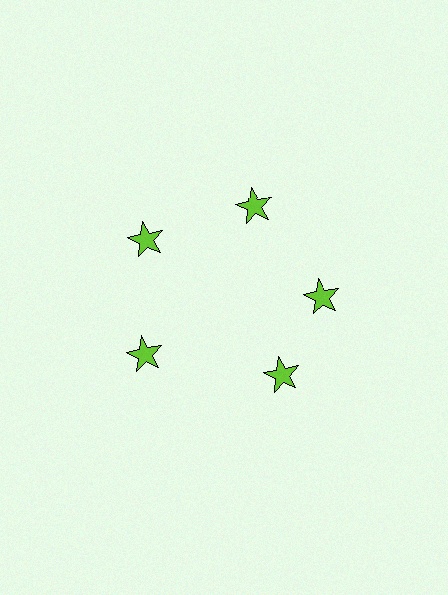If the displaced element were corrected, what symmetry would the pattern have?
It would have 5-fold rotational symmetry — the pattern would map onto itself every 72 degrees.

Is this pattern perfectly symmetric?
No. The 5 lime stars are arranged in a ring, but one element near the 5 o'clock position is rotated out of alignment along the ring, breaking the 5-fold rotational symmetry.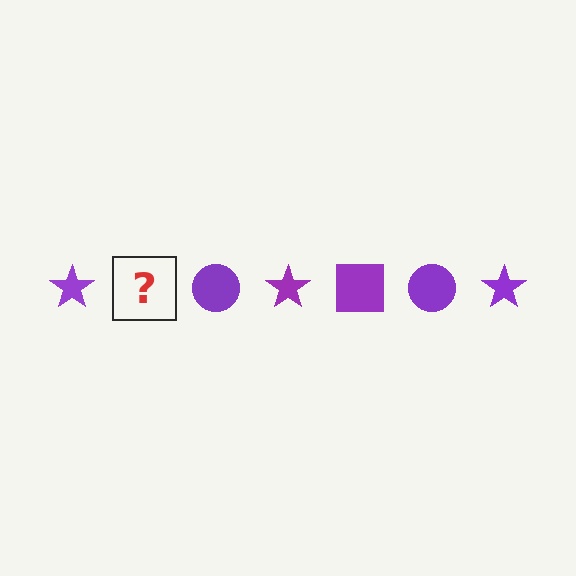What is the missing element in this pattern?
The missing element is a purple square.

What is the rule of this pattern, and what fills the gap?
The rule is that the pattern cycles through star, square, circle shapes in purple. The gap should be filled with a purple square.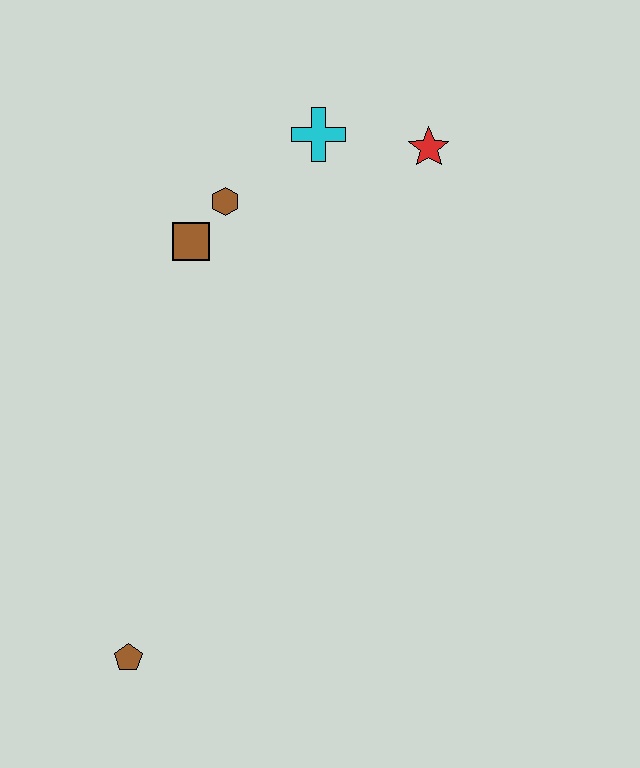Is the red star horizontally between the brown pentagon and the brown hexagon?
No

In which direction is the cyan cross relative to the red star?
The cyan cross is to the left of the red star.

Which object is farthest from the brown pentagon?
The red star is farthest from the brown pentagon.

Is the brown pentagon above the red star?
No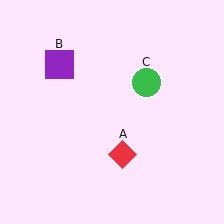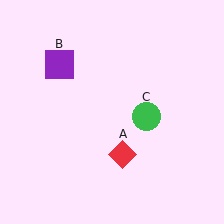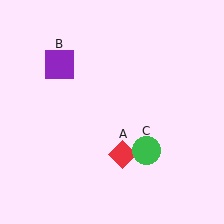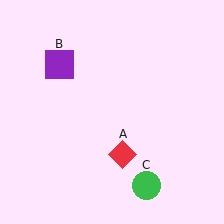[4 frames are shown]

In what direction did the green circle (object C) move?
The green circle (object C) moved down.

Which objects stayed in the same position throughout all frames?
Red diamond (object A) and purple square (object B) remained stationary.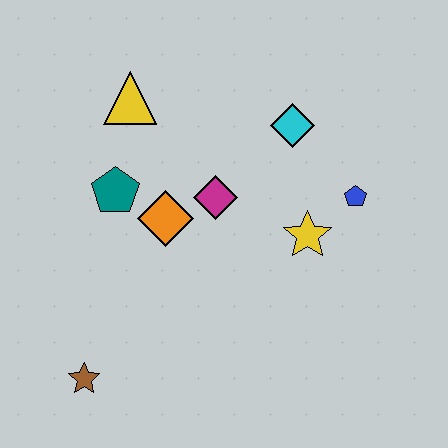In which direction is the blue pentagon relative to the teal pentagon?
The blue pentagon is to the right of the teal pentagon.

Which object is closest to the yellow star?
The blue pentagon is closest to the yellow star.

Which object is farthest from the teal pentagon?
The blue pentagon is farthest from the teal pentagon.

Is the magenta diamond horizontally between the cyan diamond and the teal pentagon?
Yes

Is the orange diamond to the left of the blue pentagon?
Yes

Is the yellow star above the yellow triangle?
No